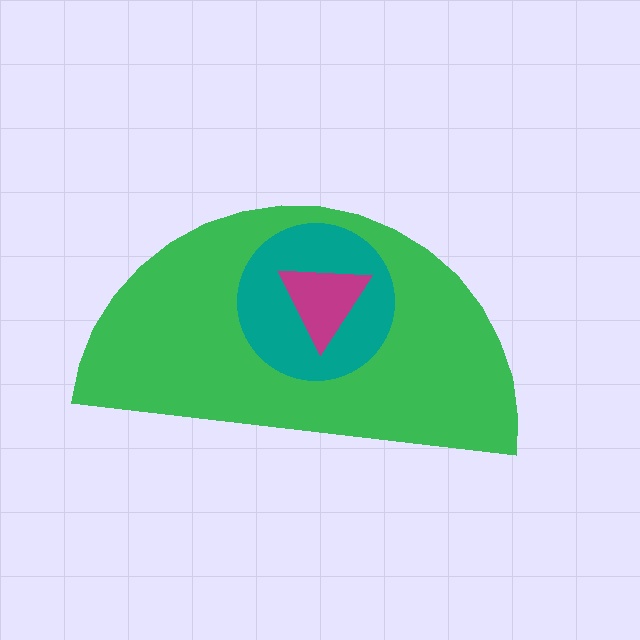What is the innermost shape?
The magenta triangle.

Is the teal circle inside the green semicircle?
Yes.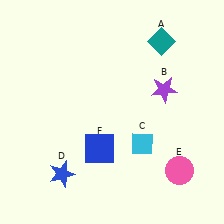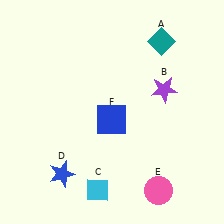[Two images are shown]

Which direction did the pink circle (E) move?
The pink circle (E) moved left.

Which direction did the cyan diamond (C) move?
The cyan diamond (C) moved down.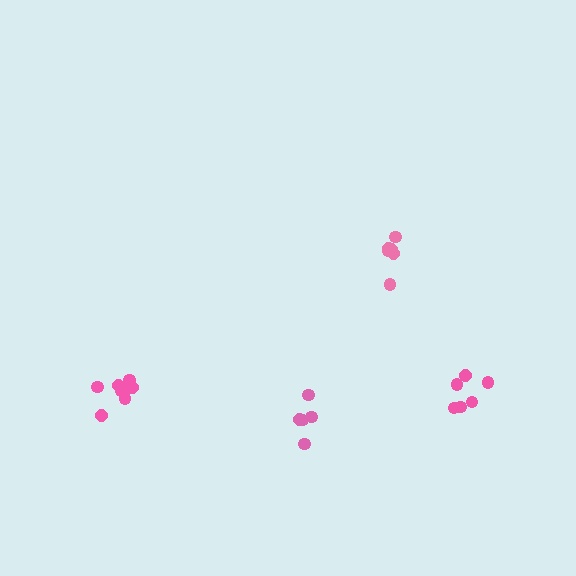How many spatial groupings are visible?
There are 4 spatial groupings.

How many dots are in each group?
Group 1: 5 dots, Group 2: 6 dots, Group 3: 8 dots, Group 4: 6 dots (25 total).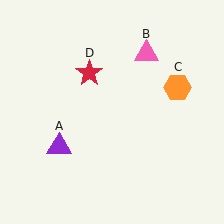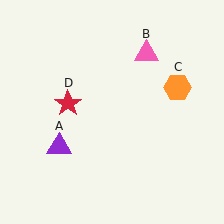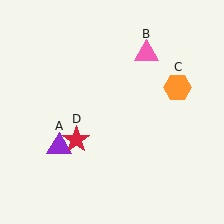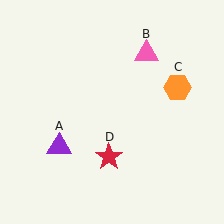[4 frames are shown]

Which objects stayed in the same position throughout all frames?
Purple triangle (object A) and pink triangle (object B) and orange hexagon (object C) remained stationary.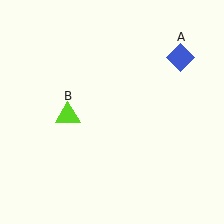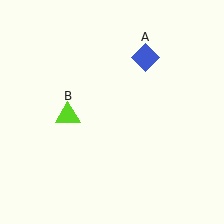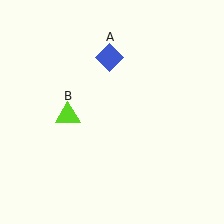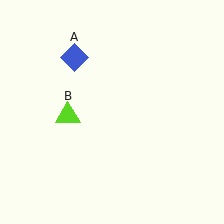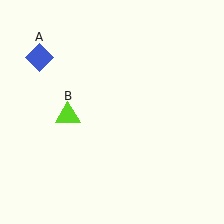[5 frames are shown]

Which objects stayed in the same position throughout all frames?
Lime triangle (object B) remained stationary.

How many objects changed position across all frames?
1 object changed position: blue diamond (object A).